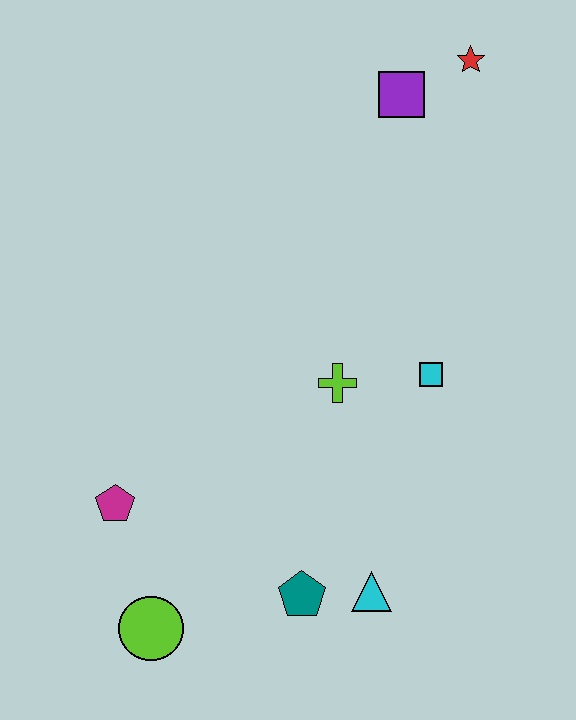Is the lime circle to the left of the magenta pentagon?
No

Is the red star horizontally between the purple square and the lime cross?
No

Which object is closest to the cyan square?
The lime cross is closest to the cyan square.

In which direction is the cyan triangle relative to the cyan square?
The cyan triangle is below the cyan square.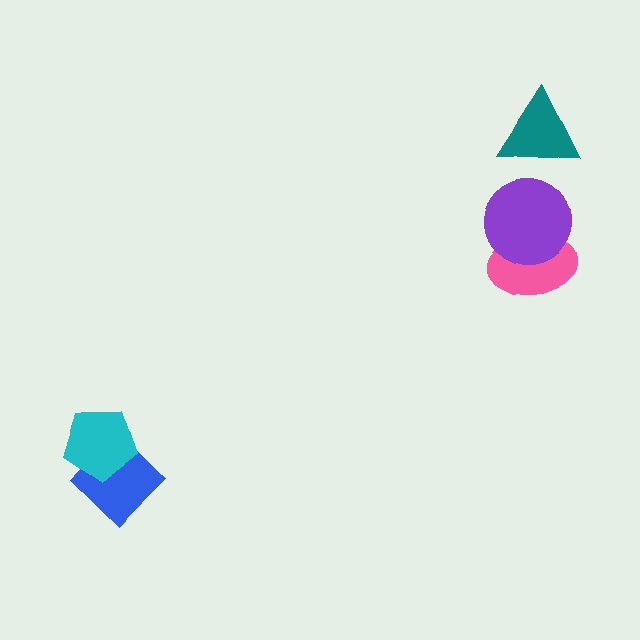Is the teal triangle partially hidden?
No, no other shape covers it.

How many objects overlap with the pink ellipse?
1 object overlaps with the pink ellipse.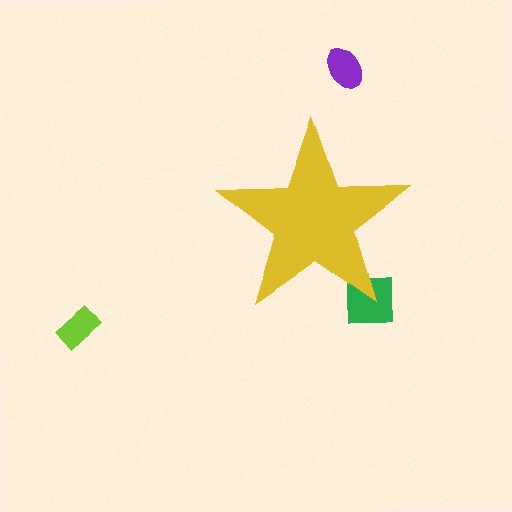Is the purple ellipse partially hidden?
No, the purple ellipse is fully visible.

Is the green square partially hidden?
Yes, the green square is partially hidden behind the yellow star.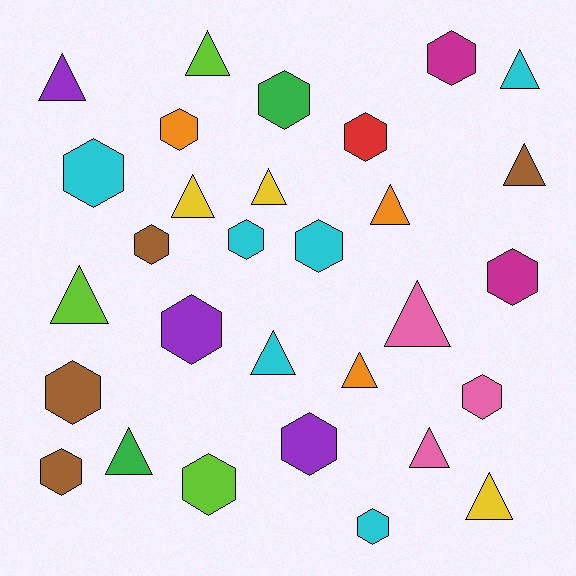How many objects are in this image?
There are 30 objects.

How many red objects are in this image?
There is 1 red object.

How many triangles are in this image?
There are 14 triangles.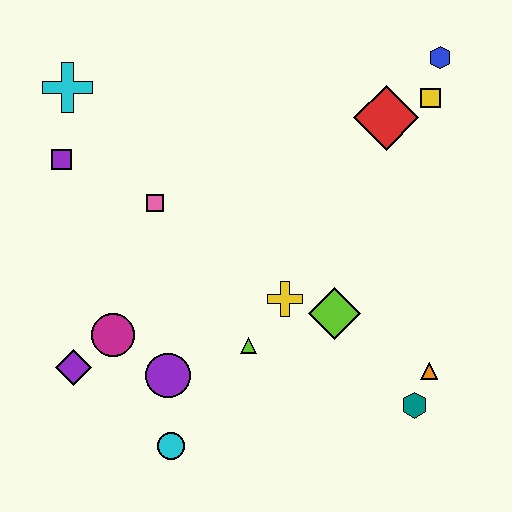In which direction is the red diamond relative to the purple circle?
The red diamond is above the purple circle.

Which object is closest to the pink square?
The purple square is closest to the pink square.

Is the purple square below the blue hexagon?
Yes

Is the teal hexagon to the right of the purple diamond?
Yes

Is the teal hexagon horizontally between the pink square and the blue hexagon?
Yes